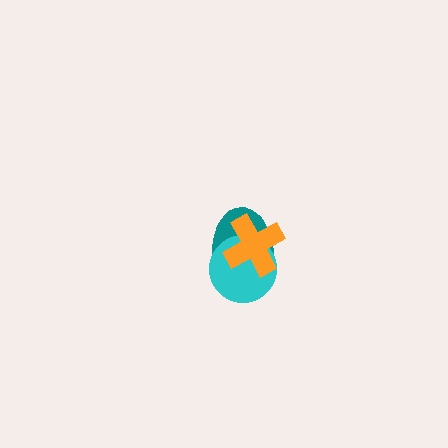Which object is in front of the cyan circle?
The orange cross is in front of the cyan circle.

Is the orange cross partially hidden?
No, no other shape covers it.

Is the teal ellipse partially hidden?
Yes, it is partially covered by another shape.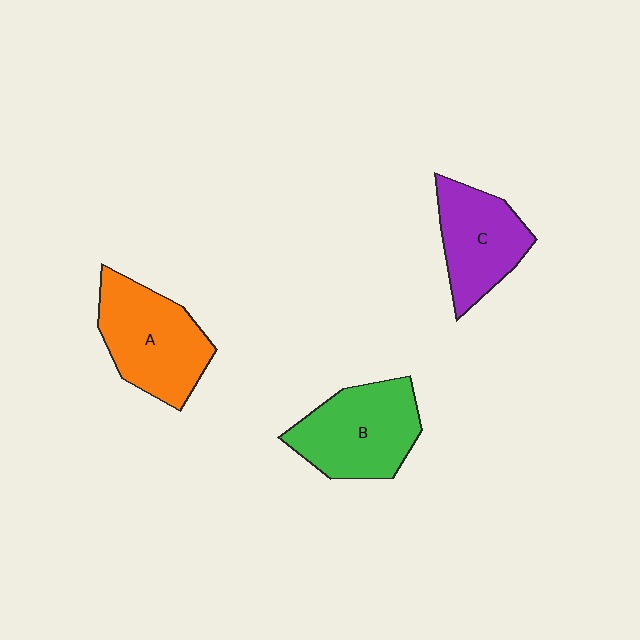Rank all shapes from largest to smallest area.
From largest to smallest: A (orange), B (green), C (purple).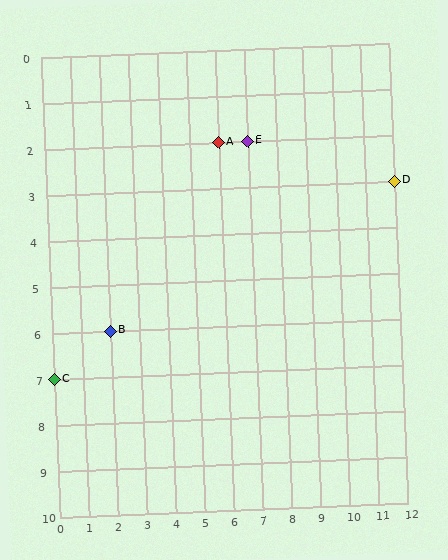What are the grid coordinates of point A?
Point A is at grid coordinates (6, 2).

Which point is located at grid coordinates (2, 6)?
Point B is at (2, 6).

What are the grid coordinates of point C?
Point C is at grid coordinates (0, 7).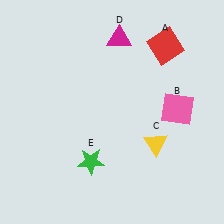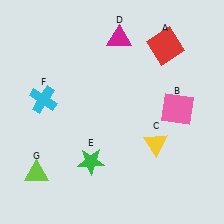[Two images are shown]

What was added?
A cyan cross (F), a lime triangle (G) were added in Image 2.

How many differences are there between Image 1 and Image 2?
There are 2 differences between the two images.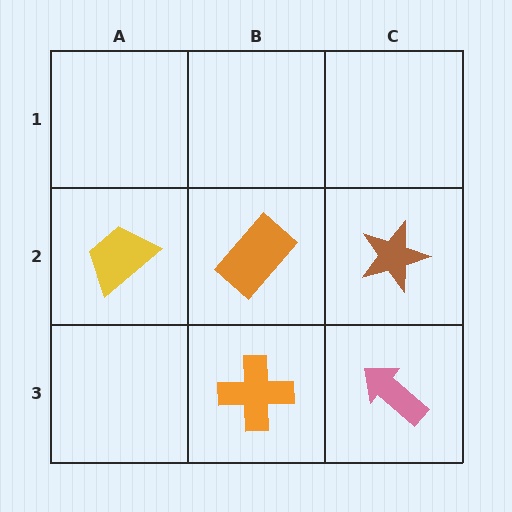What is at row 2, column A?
A yellow trapezoid.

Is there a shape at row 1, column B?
No, that cell is empty.